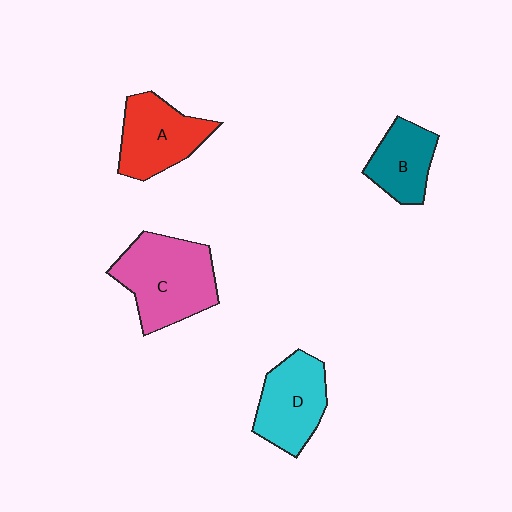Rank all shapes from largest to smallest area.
From largest to smallest: C (pink), A (red), D (cyan), B (teal).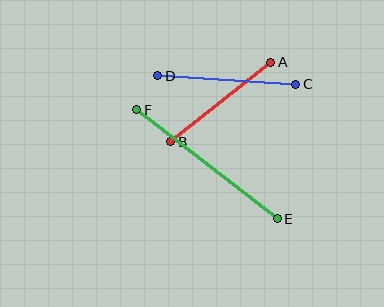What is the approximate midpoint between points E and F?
The midpoint is at approximately (207, 164) pixels.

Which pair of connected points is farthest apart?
Points E and F are farthest apart.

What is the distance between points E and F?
The distance is approximately 178 pixels.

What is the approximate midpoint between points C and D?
The midpoint is at approximately (227, 80) pixels.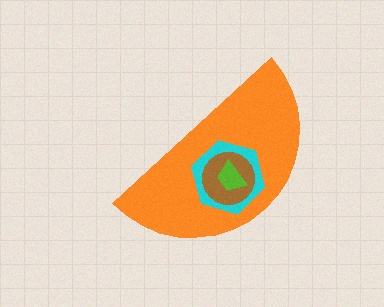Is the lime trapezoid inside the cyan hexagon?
Yes.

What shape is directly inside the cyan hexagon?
The brown circle.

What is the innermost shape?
The lime trapezoid.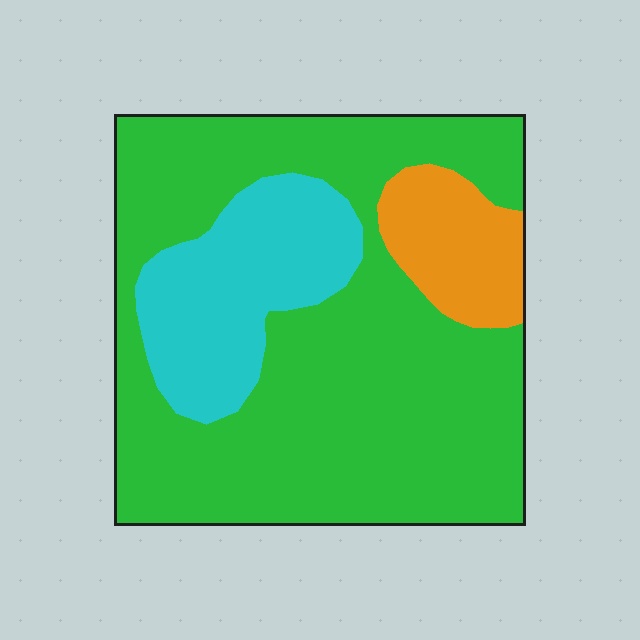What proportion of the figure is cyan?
Cyan takes up about one fifth (1/5) of the figure.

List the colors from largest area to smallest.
From largest to smallest: green, cyan, orange.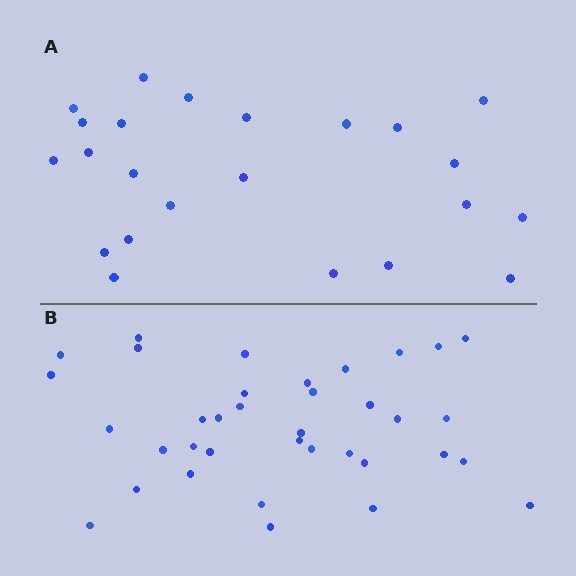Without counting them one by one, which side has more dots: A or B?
Region B (the bottom region) has more dots.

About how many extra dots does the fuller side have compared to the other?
Region B has approximately 15 more dots than region A.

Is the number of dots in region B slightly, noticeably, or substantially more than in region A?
Region B has substantially more. The ratio is roughly 1.6 to 1.